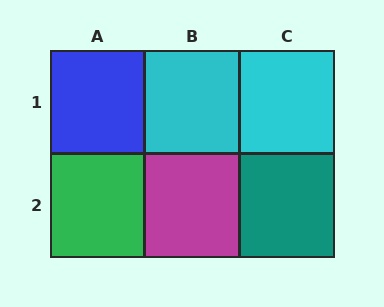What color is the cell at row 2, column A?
Green.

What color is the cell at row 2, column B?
Magenta.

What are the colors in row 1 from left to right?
Blue, cyan, cyan.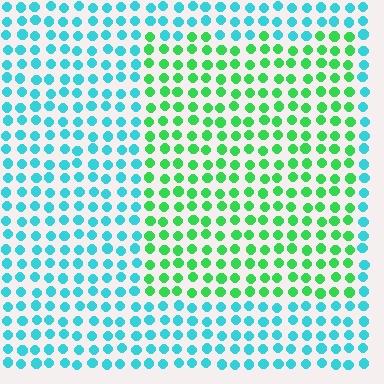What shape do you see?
I see a rectangle.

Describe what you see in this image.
The image is filled with small cyan elements in a uniform arrangement. A rectangle-shaped region is visible where the elements are tinted to a slightly different hue, forming a subtle color boundary.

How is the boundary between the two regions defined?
The boundary is defined purely by a slight shift in hue (about 53 degrees). Spacing, size, and orientation are identical on both sides.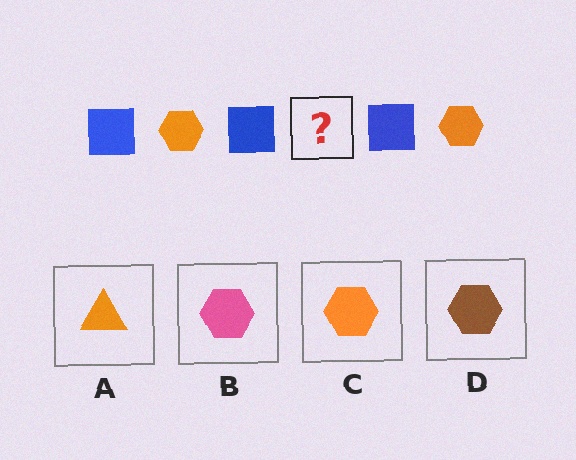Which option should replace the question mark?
Option C.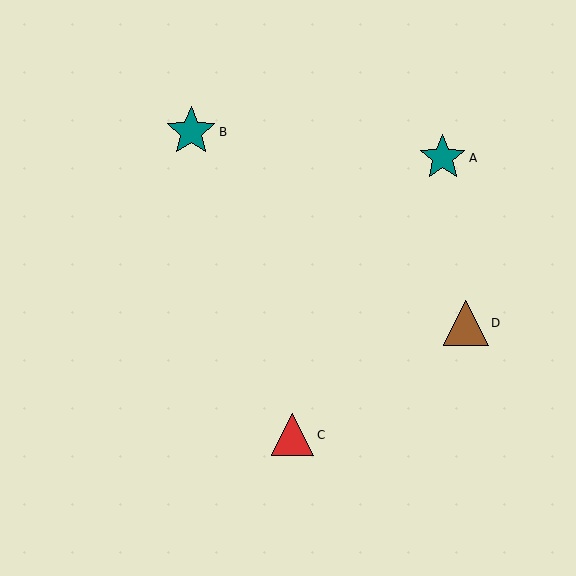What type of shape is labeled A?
Shape A is a teal star.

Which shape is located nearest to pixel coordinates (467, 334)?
The brown triangle (labeled D) at (466, 323) is nearest to that location.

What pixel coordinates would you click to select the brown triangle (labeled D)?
Click at (466, 323) to select the brown triangle D.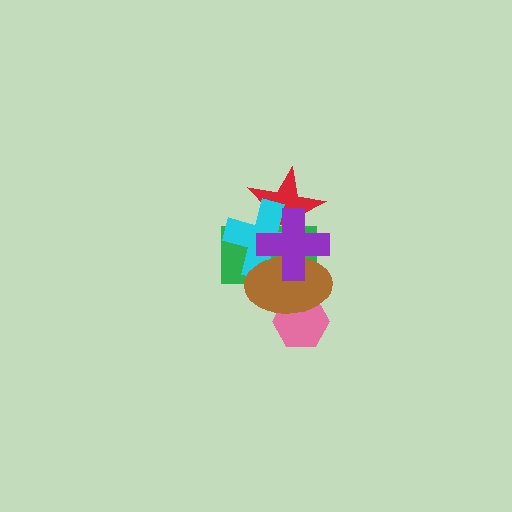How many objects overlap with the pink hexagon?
1 object overlaps with the pink hexagon.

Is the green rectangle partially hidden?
Yes, it is partially covered by another shape.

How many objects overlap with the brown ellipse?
5 objects overlap with the brown ellipse.